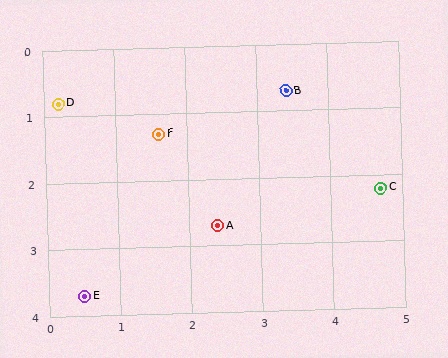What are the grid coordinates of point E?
Point E is at approximately (0.5, 3.7).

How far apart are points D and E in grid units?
Points D and E are about 2.9 grid units apart.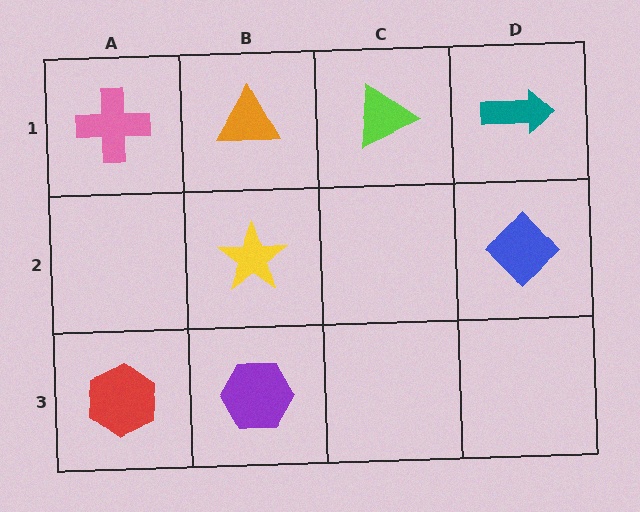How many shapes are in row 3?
2 shapes.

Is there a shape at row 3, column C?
No, that cell is empty.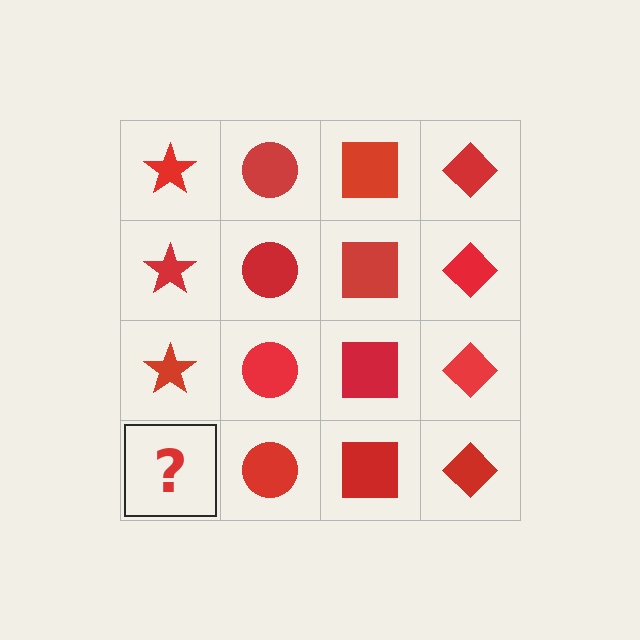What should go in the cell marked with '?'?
The missing cell should contain a red star.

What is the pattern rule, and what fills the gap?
The rule is that each column has a consistent shape. The gap should be filled with a red star.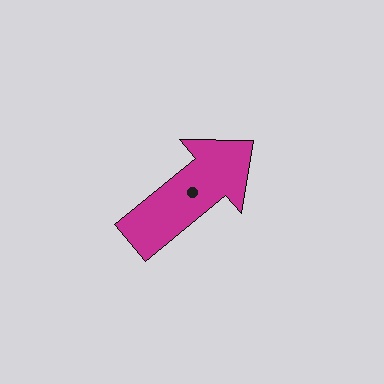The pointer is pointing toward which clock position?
Roughly 2 o'clock.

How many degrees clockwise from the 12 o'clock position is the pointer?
Approximately 50 degrees.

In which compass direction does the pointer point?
Northeast.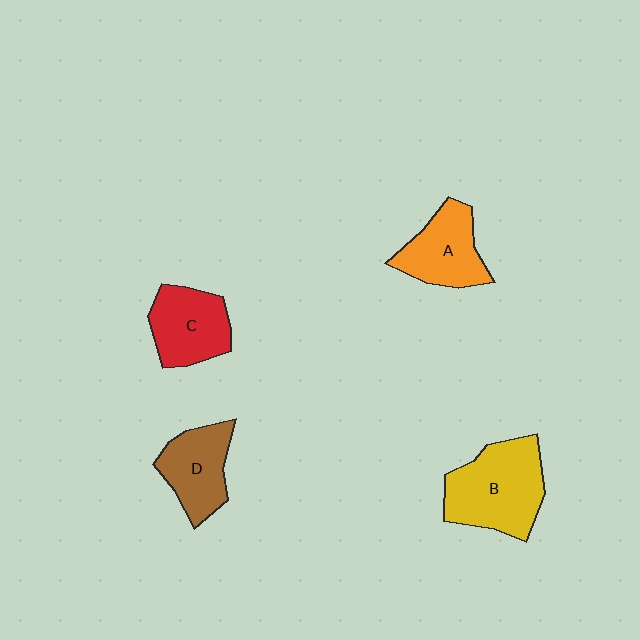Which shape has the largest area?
Shape B (yellow).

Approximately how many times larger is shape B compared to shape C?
Approximately 1.4 times.